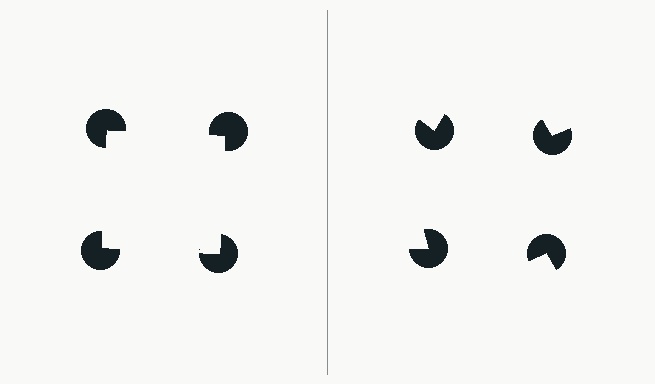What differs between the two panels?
The pac-man discs are positioned identically on both sides; only the wedge orientations differ. On the left they align to a square; on the right they are misaligned.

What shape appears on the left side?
An illusory square.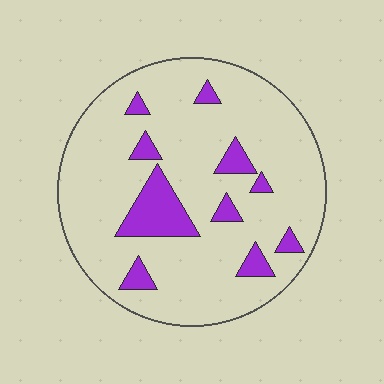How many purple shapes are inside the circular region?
10.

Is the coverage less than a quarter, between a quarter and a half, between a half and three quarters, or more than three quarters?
Less than a quarter.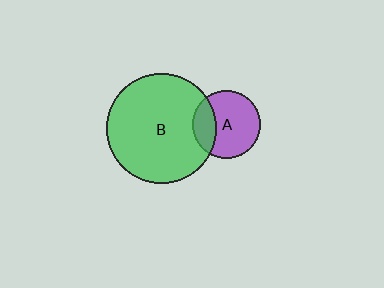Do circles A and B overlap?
Yes.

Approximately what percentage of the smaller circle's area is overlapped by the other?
Approximately 25%.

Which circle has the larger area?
Circle B (green).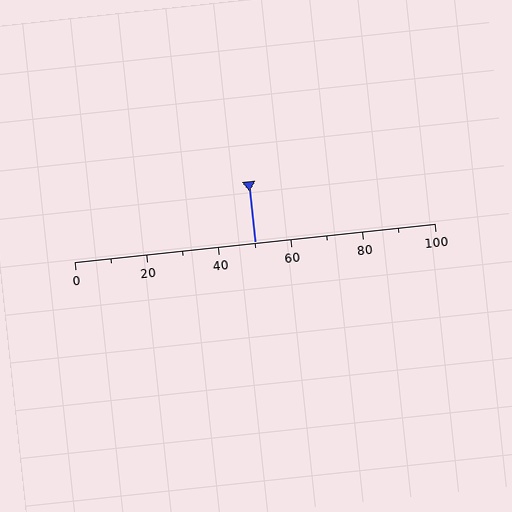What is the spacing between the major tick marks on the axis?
The major ticks are spaced 20 apart.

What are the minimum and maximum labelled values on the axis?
The axis runs from 0 to 100.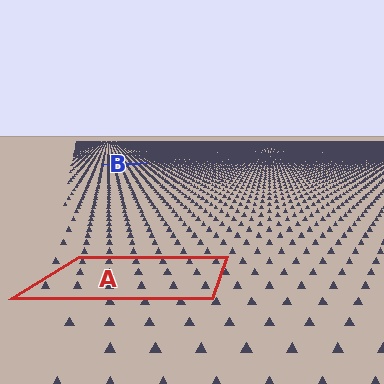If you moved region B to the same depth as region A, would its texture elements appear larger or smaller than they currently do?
They would appear larger. At a closer depth, the same texture elements are projected at a bigger on-screen size.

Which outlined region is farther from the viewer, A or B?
Region B is farther from the viewer — the texture elements inside it appear smaller and more densely packed.